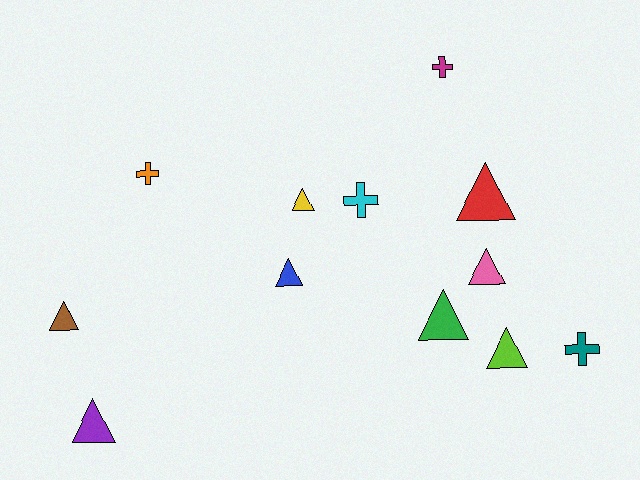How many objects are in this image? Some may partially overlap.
There are 12 objects.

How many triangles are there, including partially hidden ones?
There are 8 triangles.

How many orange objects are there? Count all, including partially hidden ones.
There is 1 orange object.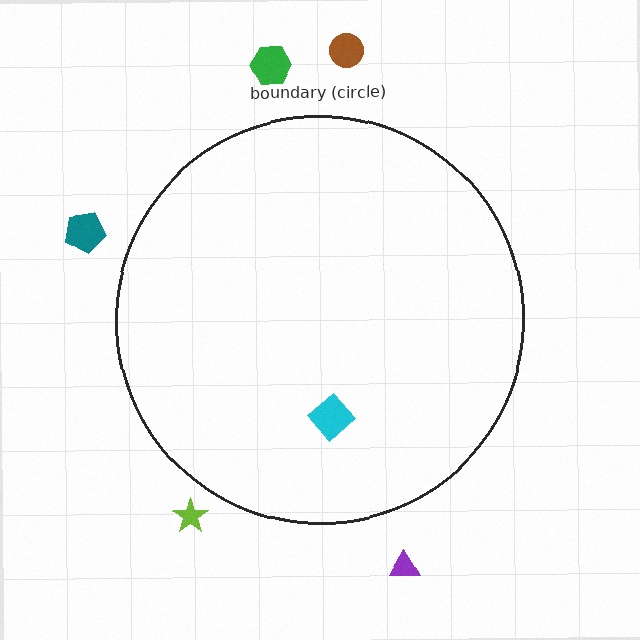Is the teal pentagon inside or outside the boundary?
Outside.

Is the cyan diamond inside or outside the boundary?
Inside.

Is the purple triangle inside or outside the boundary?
Outside.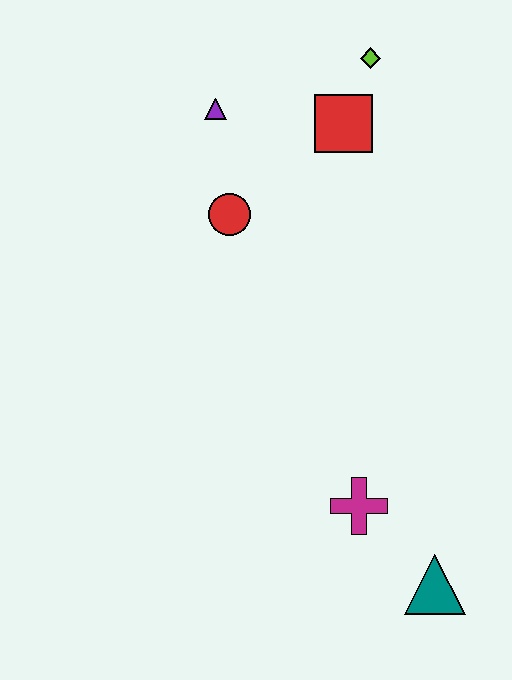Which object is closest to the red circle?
The purple triangle is closest to the red circle.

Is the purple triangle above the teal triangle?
Yes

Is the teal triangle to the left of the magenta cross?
No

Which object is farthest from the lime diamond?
The teal triangle is farthest from the lime diamond.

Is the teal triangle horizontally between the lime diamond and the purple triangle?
No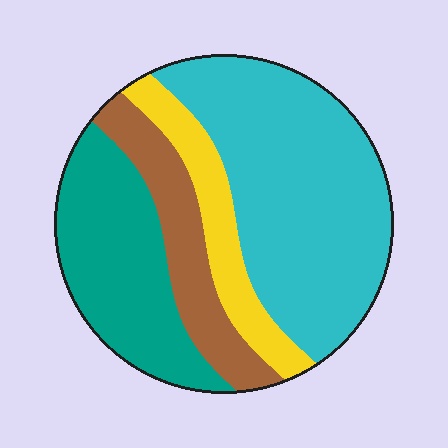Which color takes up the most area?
Cyan, at roughly 45%.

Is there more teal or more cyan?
Cyan.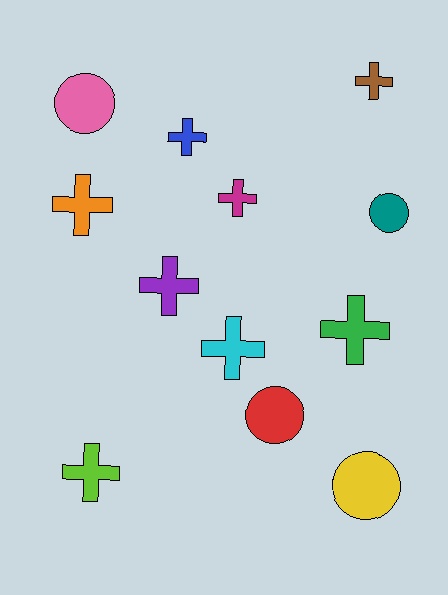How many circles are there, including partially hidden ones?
There are 4 circles.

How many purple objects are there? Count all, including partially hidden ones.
There is 1 purple object.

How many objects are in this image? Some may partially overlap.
There are 12 objects.